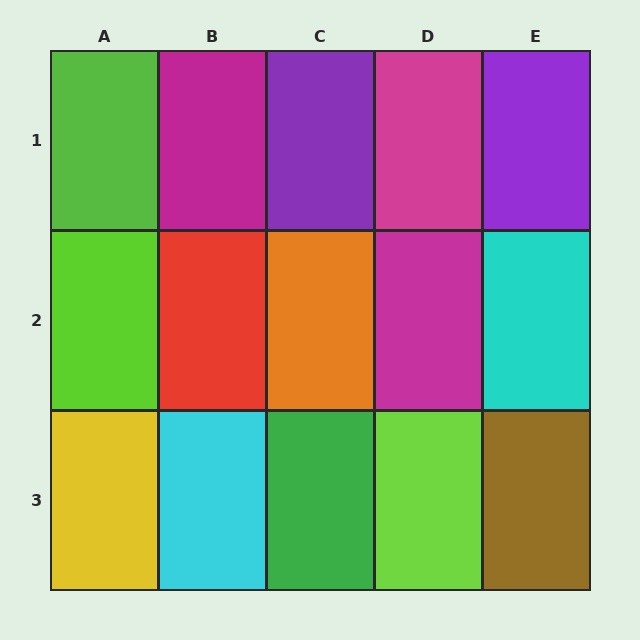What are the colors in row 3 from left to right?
Yellow, cyan, green, lime, brown.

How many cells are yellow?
1 cell is yellow.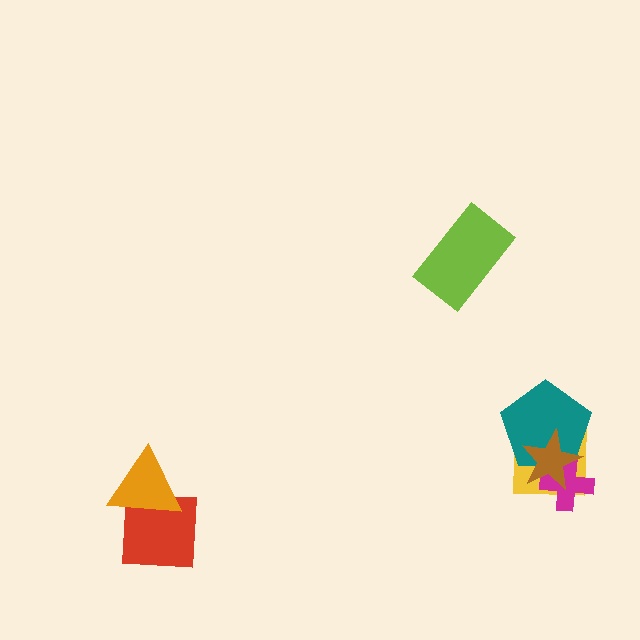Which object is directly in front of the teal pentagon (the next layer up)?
The magenta cross is directly in front of the teal pentagon.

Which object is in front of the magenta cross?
The brown star is in front of the magenta cross.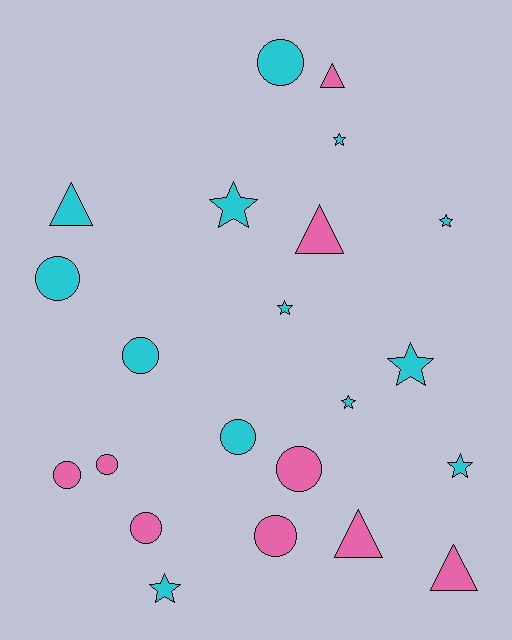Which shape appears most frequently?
Circle, with 9 objects.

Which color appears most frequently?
Cyan, with 13 objects.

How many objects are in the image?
There are 22 objects.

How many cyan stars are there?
There are 8 cyan stars.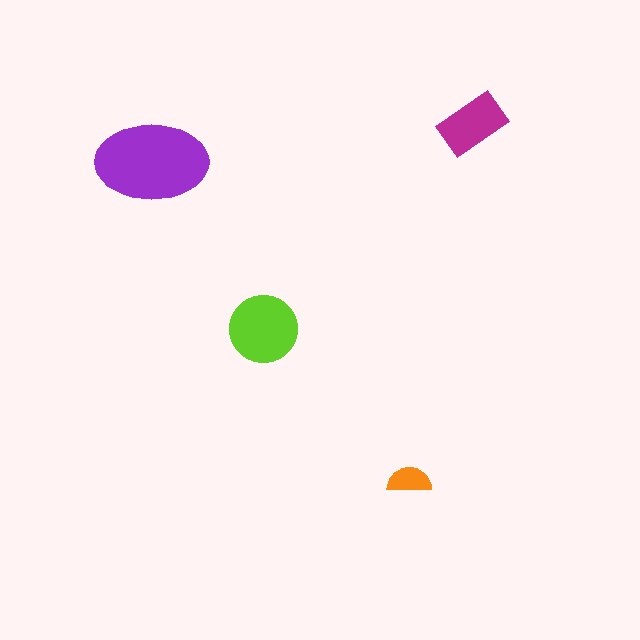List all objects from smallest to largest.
The orange semicircle, the magenta rectangle, the lime circle, the purple ellipse.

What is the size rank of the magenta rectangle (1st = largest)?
3rd.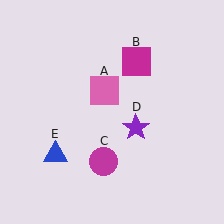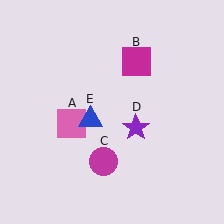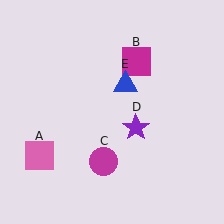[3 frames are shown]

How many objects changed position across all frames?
2 objects changed position: pink square (object A), blue triangle (object E).